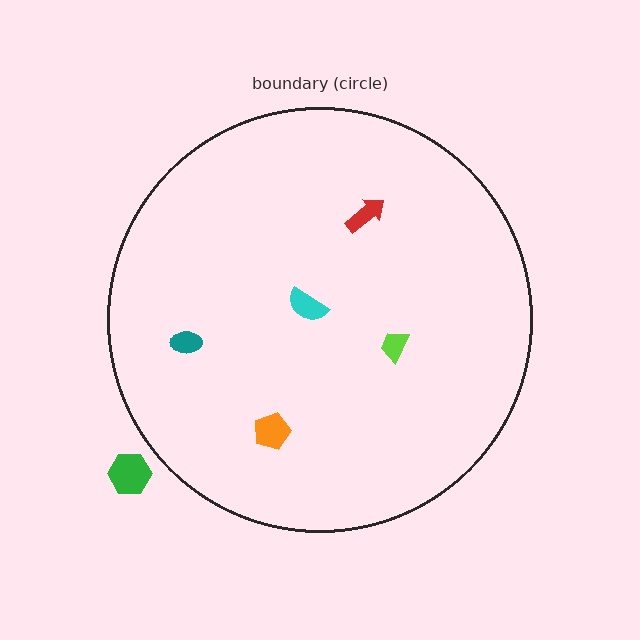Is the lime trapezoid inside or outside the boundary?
Inside.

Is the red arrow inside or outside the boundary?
Inside.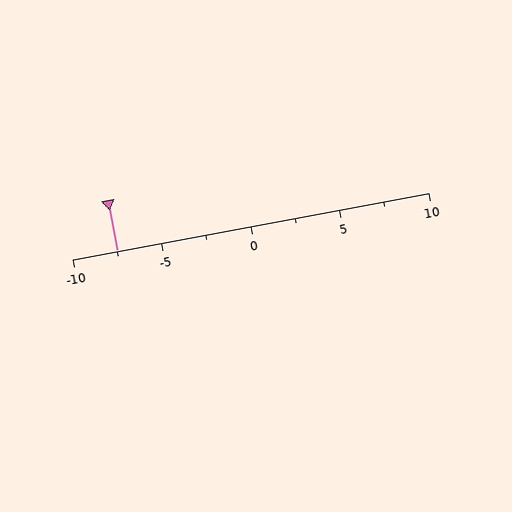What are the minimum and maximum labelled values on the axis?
The axis runs from -10 to 10.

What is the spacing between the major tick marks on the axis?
The major ticks are spaced 5 apart.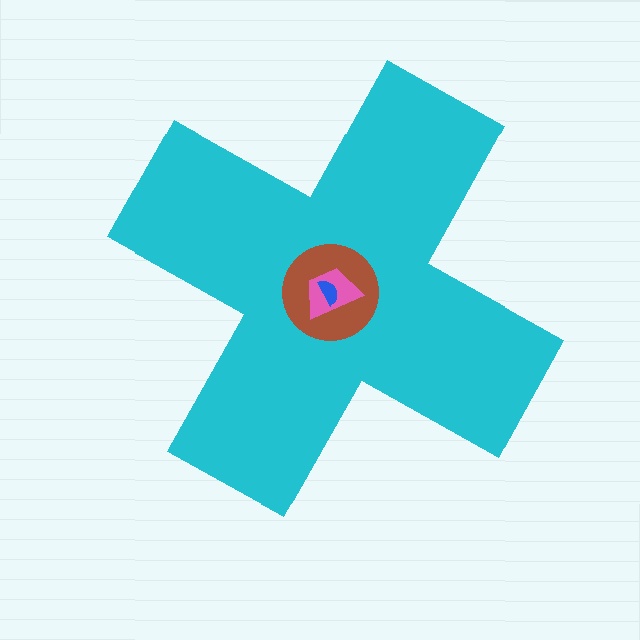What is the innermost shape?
The blue semicircle.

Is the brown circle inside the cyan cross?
Yes.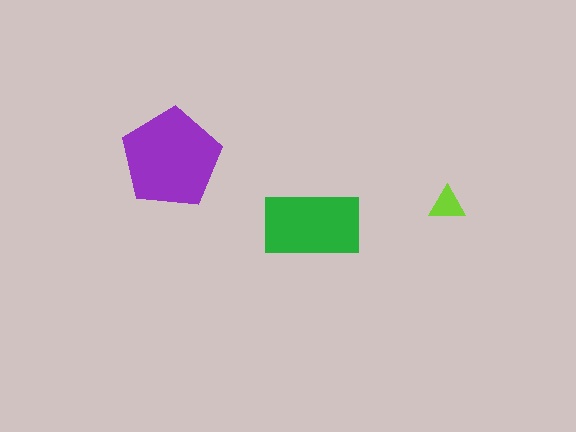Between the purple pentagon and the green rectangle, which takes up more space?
The purple pentagon.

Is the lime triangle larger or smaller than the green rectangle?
Smaller.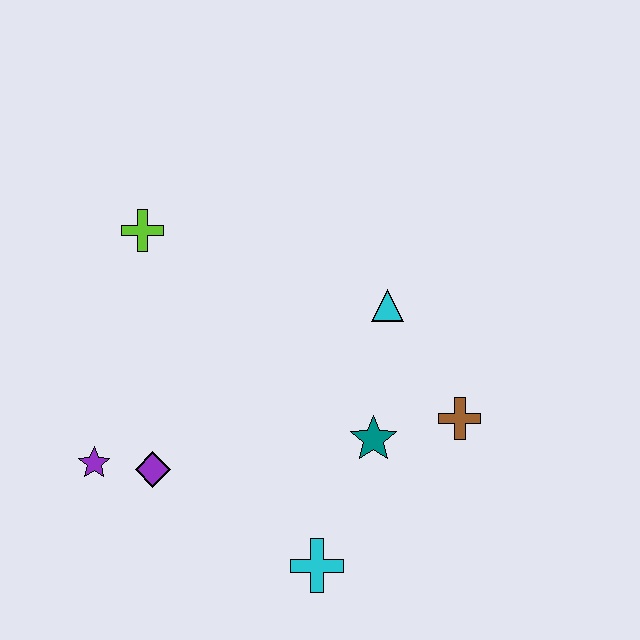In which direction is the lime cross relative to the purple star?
The lime cross is above the purple star.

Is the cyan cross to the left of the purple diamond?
No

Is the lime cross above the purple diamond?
Yes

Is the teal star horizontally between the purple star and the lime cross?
No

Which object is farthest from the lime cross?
The cyan cross is farthest from the lime cross.